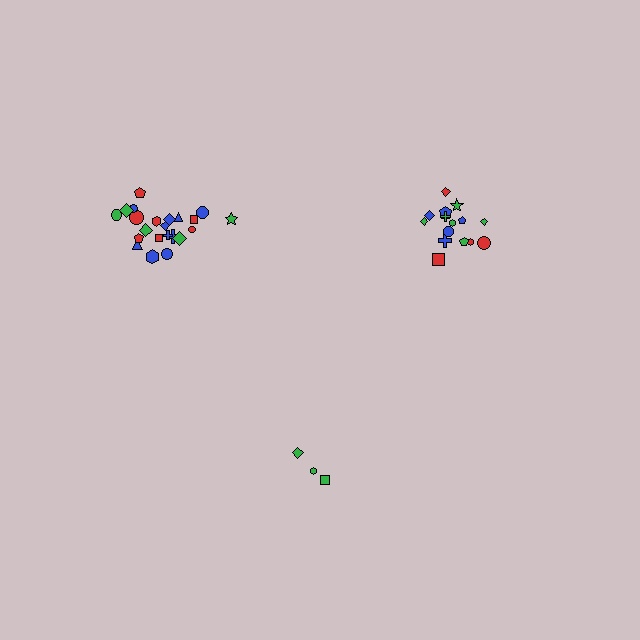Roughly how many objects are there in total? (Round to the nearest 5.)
Roughly 40 objects in total.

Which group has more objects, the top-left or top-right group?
The top-left group.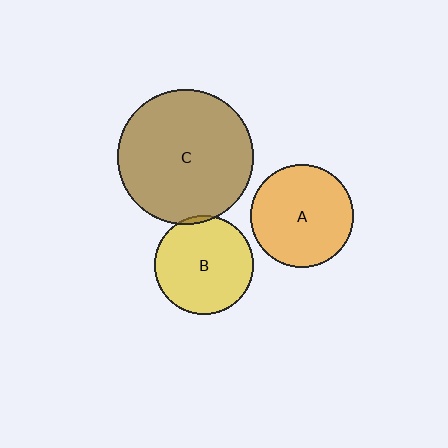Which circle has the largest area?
Circle C (brown).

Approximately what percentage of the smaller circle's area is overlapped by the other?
Approximately 5%.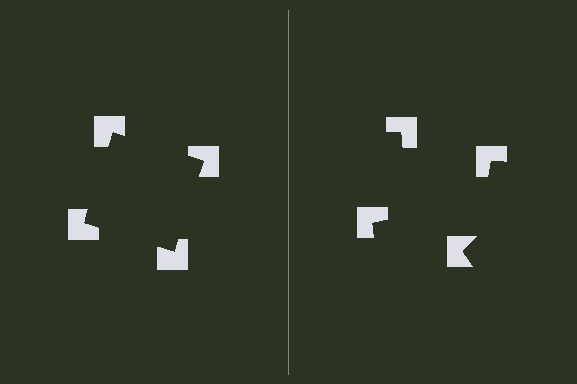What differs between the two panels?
The notched squares are positioned identically on both sides; only the wedge orientations differ. On the left they align to a square; on the right they are misaligned.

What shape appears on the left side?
An illusory square.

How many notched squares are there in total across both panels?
8 — 4 on each side.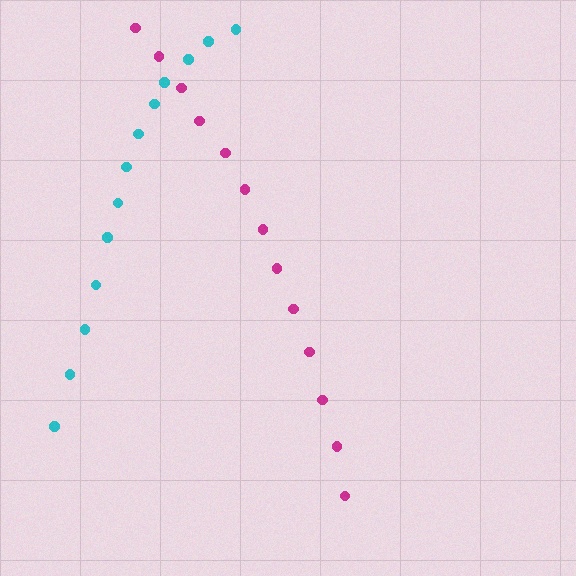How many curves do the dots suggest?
There are 2 distinct paths.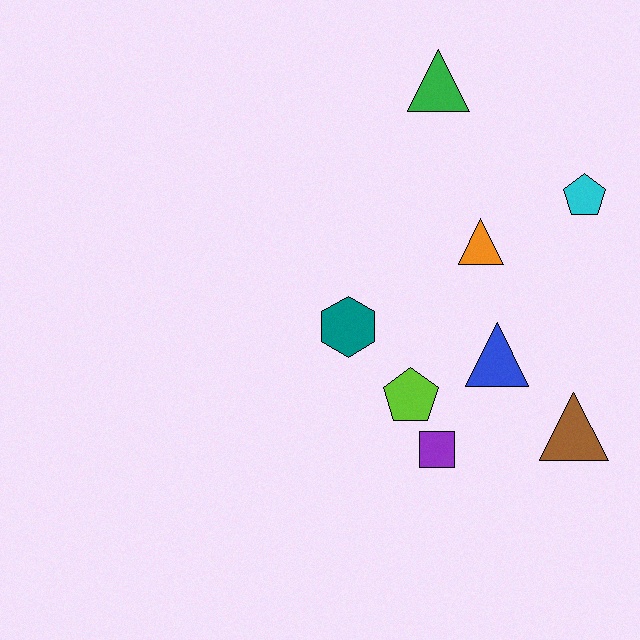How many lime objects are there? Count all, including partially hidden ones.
There is 1 lime object.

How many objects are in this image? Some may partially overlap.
There are 8 objects.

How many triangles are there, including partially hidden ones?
There are 4 triangles.